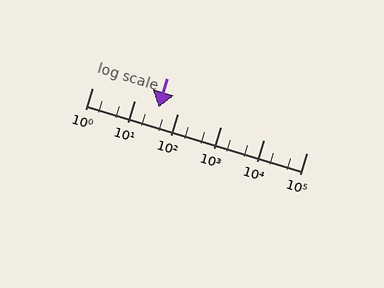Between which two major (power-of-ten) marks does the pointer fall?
The pointer is between 10 and 100.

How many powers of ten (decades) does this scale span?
The scale spans 5 decades, from 1 to 100000.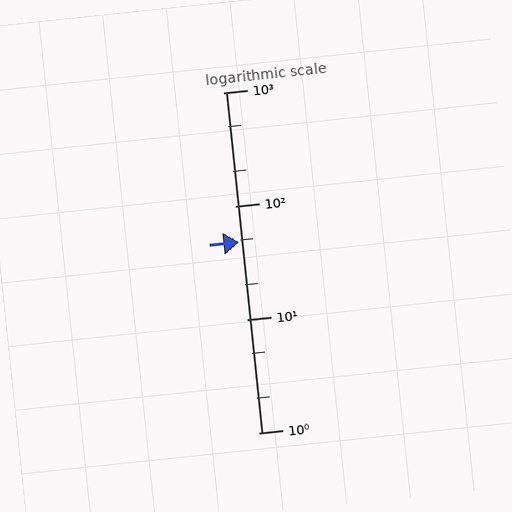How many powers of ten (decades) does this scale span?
The scale spans 3 decades, from 1 to 1000.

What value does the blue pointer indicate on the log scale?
The pointer indicates approximately 48.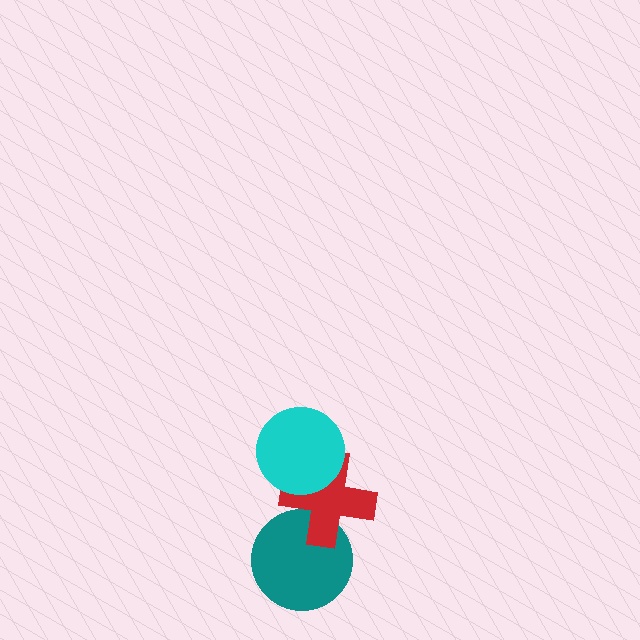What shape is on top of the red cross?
The cyan circle is on top of the red cross.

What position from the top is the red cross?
The red cross is 2nd from the top.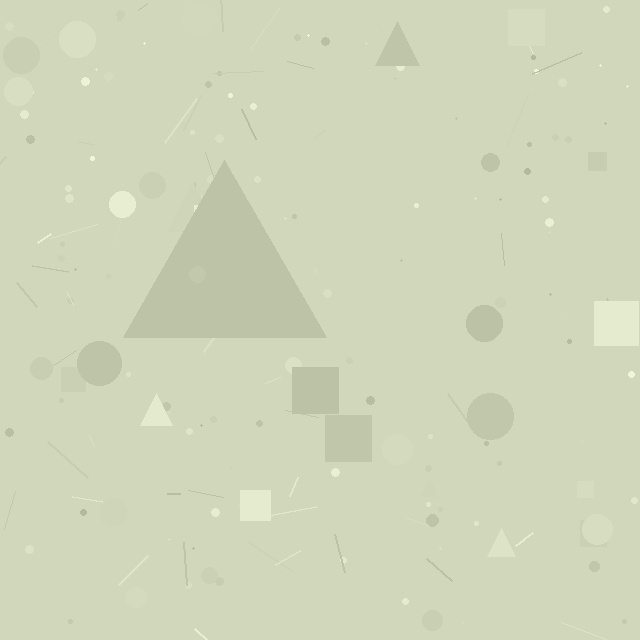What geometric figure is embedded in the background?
A triangle is embedded in the background.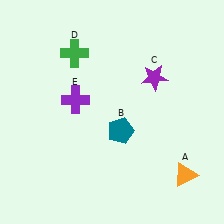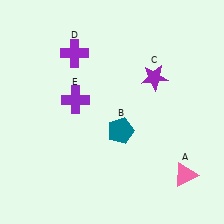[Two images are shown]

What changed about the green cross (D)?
In Image 1, D is green. In Image 2, it changed to purple.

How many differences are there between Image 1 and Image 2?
There are 2 differences between the two images.